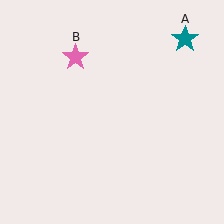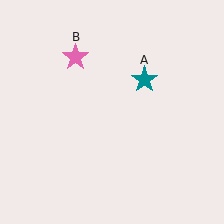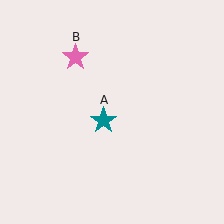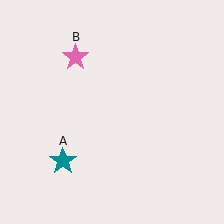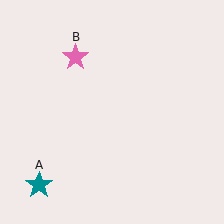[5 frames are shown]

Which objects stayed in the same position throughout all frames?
Pink star (object B) remained stationary.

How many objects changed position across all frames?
1 object changed position: teal star (object A).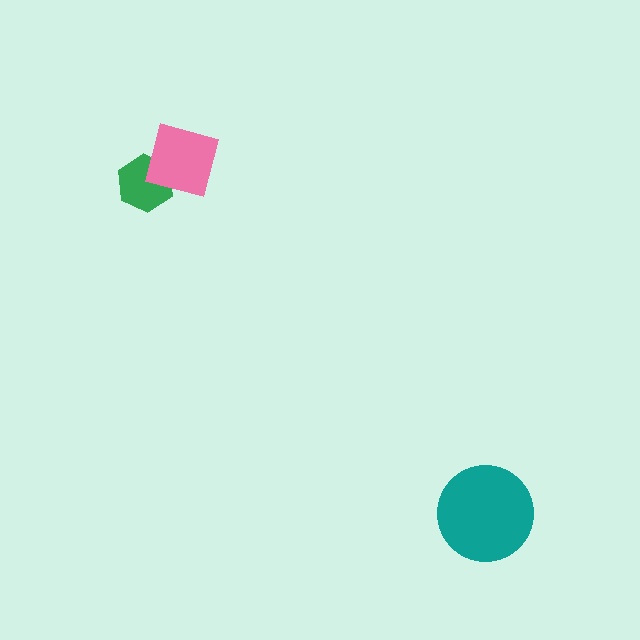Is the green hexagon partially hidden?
Yes, it is partially covered by another shape.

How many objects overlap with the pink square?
1 object overlaps with the pink square.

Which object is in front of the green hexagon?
The pink square is in front of the green hexagon.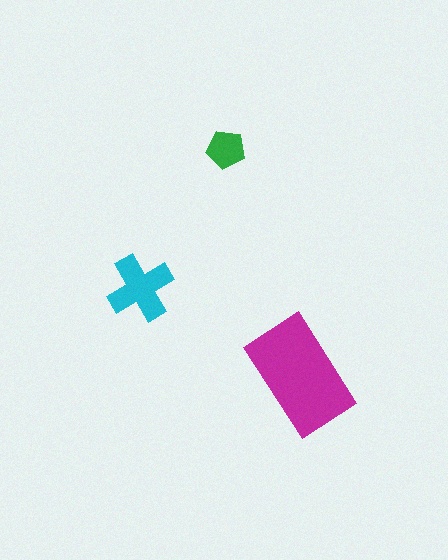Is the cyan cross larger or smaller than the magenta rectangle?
Smaller.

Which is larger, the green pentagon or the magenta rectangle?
The magenta rectangle.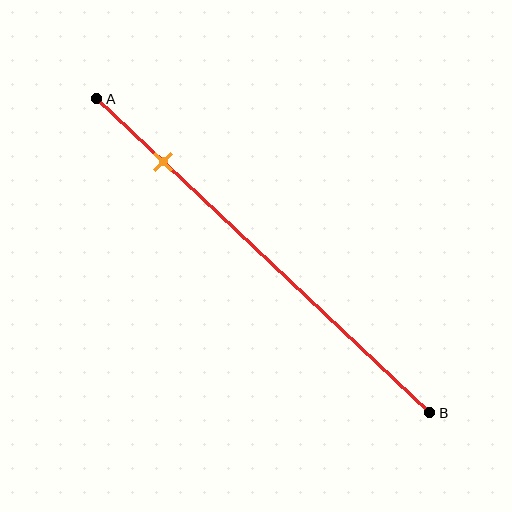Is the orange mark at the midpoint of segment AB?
No, the mark is at about 20% from A, not at the 50% midpoint.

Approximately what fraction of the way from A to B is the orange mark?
The orange mark is approximately 20% of the way from A to B.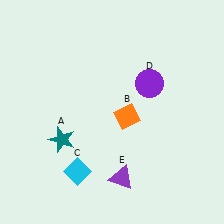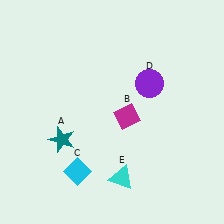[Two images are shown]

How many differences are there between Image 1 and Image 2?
There are 2 differences between the two images.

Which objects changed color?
B changed from orange to magenta. E changed from purple to cyan.